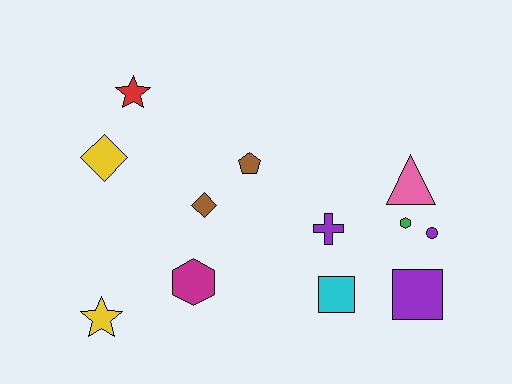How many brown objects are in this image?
There are 2 brown objects.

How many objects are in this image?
There are 12 objects.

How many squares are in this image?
There are 2 squares.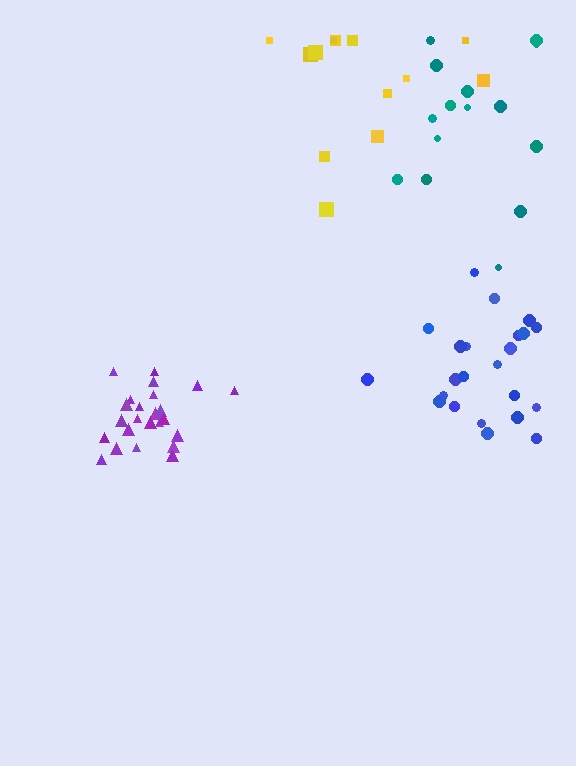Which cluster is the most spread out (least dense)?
Yellow.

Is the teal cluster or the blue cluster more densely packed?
Blue.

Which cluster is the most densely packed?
Purple.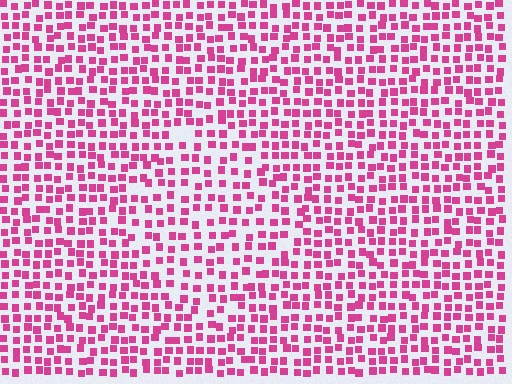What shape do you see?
I see a diamond.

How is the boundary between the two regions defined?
The boundary is defined by a change in element density (approximately 1.4x ratio). All elements are the same color, size, and shape.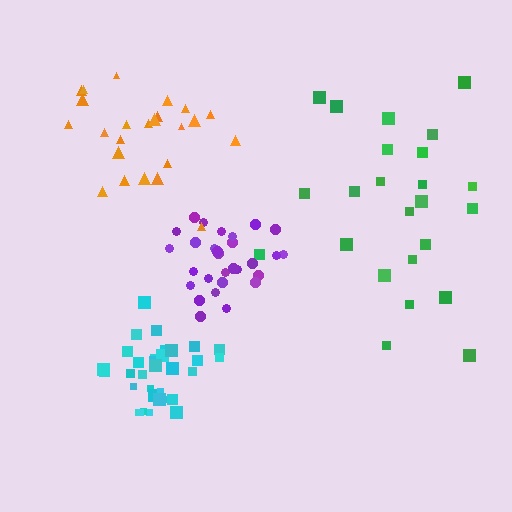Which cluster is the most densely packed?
Cyan.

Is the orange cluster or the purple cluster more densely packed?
Purple.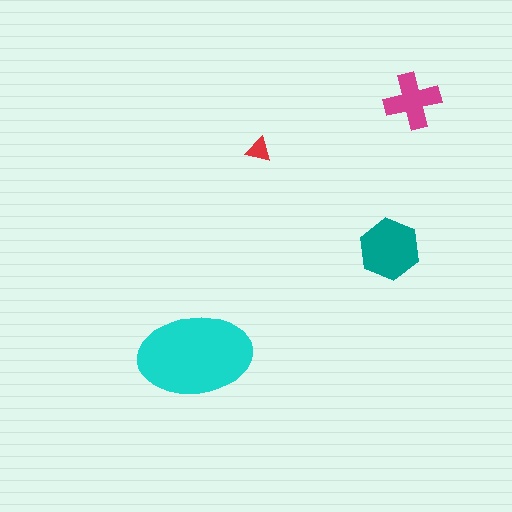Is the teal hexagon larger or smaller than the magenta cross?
Larger.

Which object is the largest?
The cyan ellipse.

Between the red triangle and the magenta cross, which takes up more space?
The magenta cross.